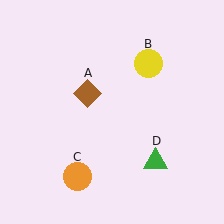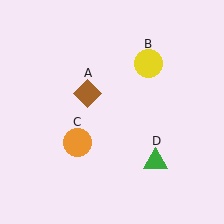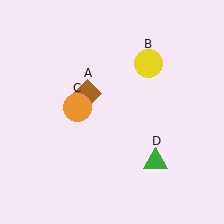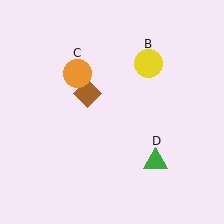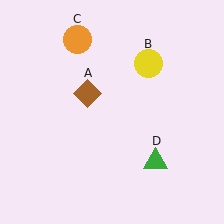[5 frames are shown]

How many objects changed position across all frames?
1 object changed position: orange circle (object C).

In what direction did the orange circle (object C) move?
The orange circle (object C) moved up.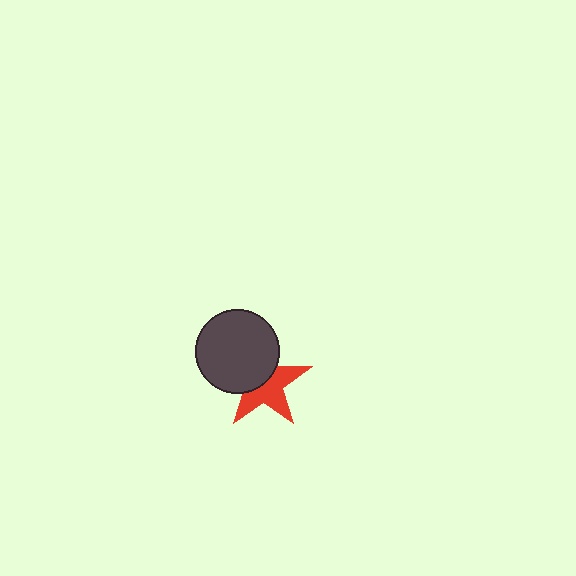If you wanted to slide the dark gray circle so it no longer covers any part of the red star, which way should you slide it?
Slide it toward the upper-left — that is the most direct way to separate the two shapes.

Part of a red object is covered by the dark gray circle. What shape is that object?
It is a star.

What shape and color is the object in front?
The object in front is a dark gray circle.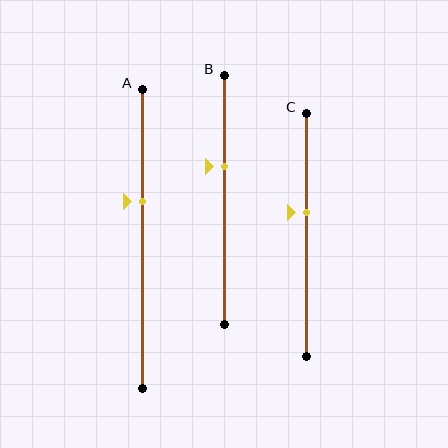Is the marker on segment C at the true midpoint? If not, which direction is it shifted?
No, the marker on segment C is shifted upward by about 9% of the segment length.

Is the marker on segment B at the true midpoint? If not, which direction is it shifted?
No, the marker on segment B is shifted upward by about 13% of the segment length.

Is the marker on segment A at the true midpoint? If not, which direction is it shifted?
No, the marker on segment A is shifted upward by about 13% of the segment length.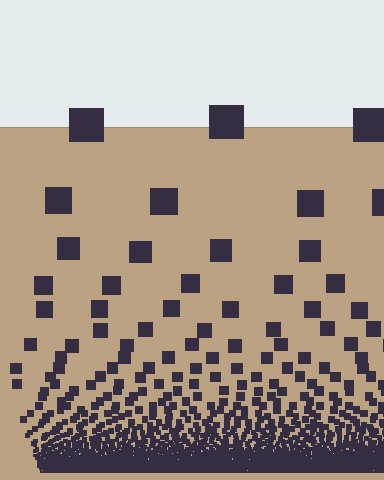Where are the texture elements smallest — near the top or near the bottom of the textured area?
Near the bottom.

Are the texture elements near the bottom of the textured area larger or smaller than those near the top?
Smaller. The gradient is inverted — elements near the bottom are smaller and denser.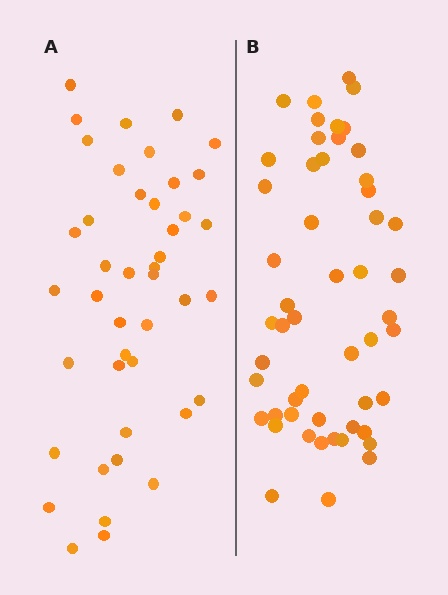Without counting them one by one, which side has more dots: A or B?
Region B (the right region) has more dots.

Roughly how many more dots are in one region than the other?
Region B has roughly 8 or so more dots than region A.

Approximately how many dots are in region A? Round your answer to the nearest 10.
About 40 dots. (The exact count is 43, which rounds to 40.)